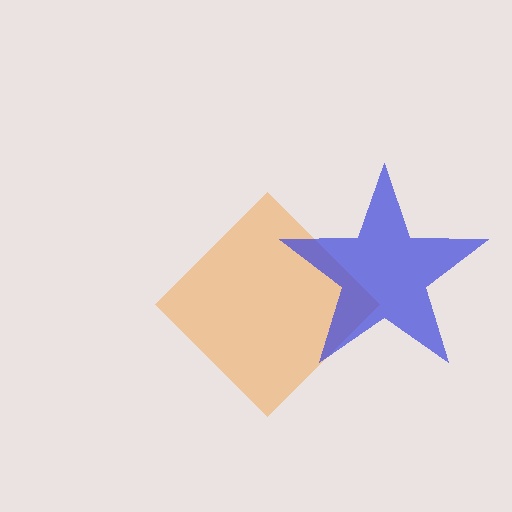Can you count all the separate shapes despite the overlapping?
Yes, there are 2 separate shapes.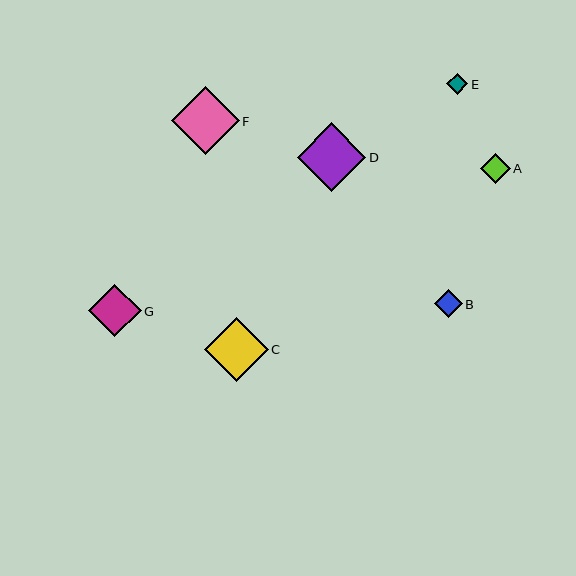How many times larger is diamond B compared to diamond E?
Diamond B is approximately 1.3 times the size of diamond E.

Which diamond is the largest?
Diamond D is the largest with a size of approximately 69 pixels.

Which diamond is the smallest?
Diamond E is the smallest with a size of approximately 21 pixels.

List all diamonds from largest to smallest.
From largest to smallest: D, F, C, G, A, B, E.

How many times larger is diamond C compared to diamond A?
Diamond C is approximately 2.1 times the size of diamond A.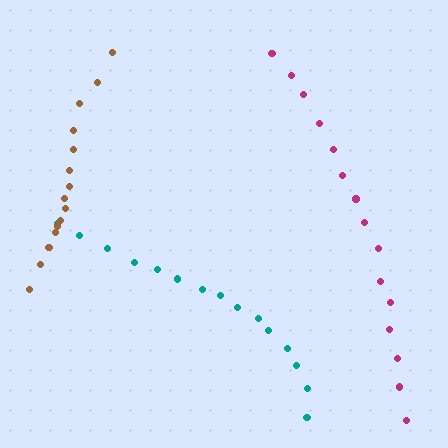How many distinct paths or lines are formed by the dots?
There are 3 distinct paths.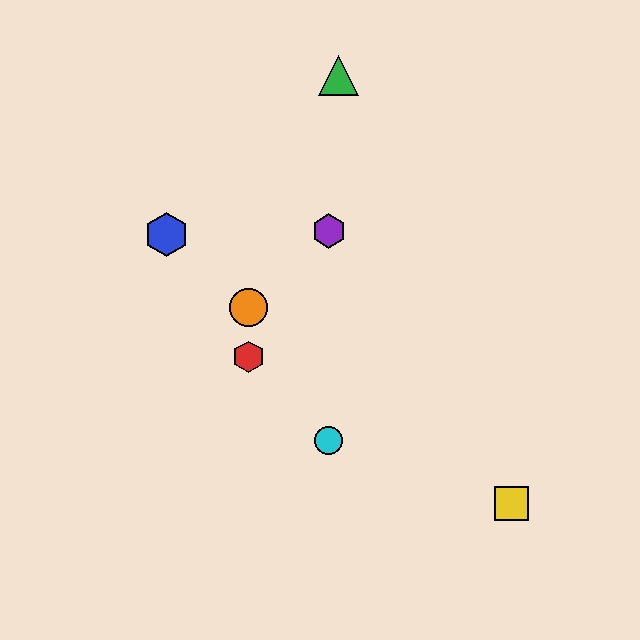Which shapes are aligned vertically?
The red hexagon, the orange circle are aligned vertically.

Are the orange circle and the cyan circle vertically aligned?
No, the orange circle is at x≈249 and the cyan circle is at x≈329.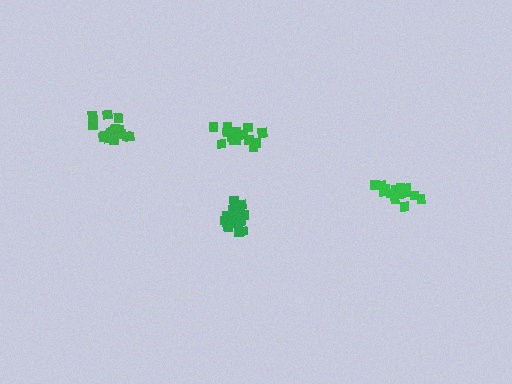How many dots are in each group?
Group 1: 20 dots, Group 2: 16 dots, Group 3: 20 dots, Group 4: 15 dots (71 total).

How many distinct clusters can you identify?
There are 4 distinct clusters.